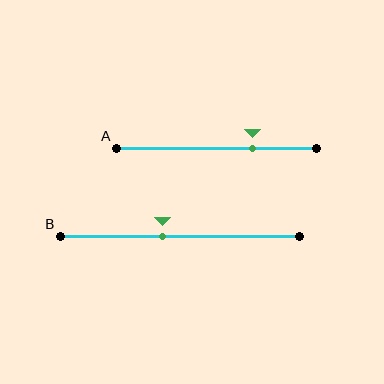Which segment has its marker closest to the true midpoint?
Segment B has its marker closest to the true midpoint.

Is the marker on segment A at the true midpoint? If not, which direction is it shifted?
No, the marker on segment A is shifted to the right by about 18% of the segment length.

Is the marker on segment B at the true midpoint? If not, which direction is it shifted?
No, the marker on segment B is shifted to the left by about 7% of the segment length.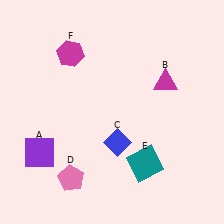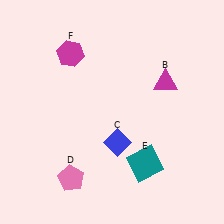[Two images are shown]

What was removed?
The purple square (A) was removed in Image 2.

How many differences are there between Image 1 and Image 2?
There is 1 difference between the two images.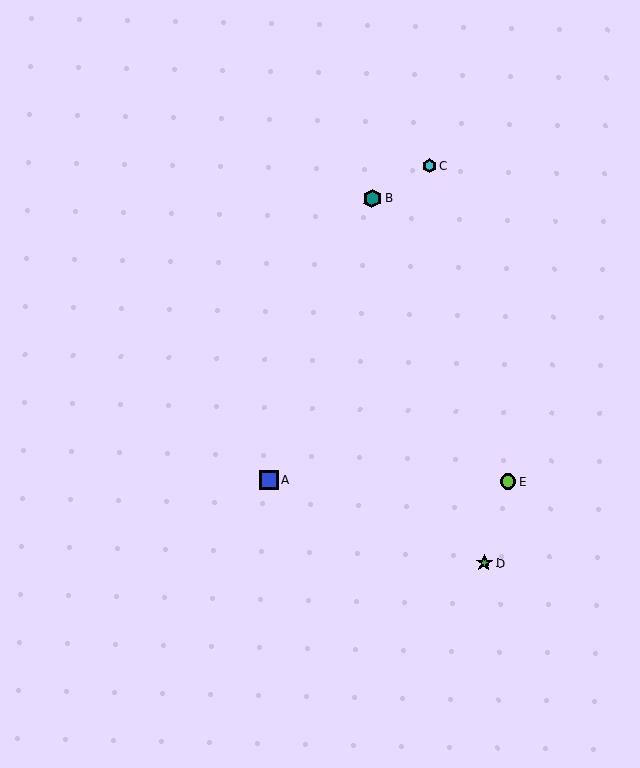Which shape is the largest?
The blue square (labeled A) is the largest.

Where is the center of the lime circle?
The center of the lime circle is at (508, 481).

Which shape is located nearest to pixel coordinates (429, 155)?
The cyan hexagon (labeled C) at (429, 166) is nearest to that location.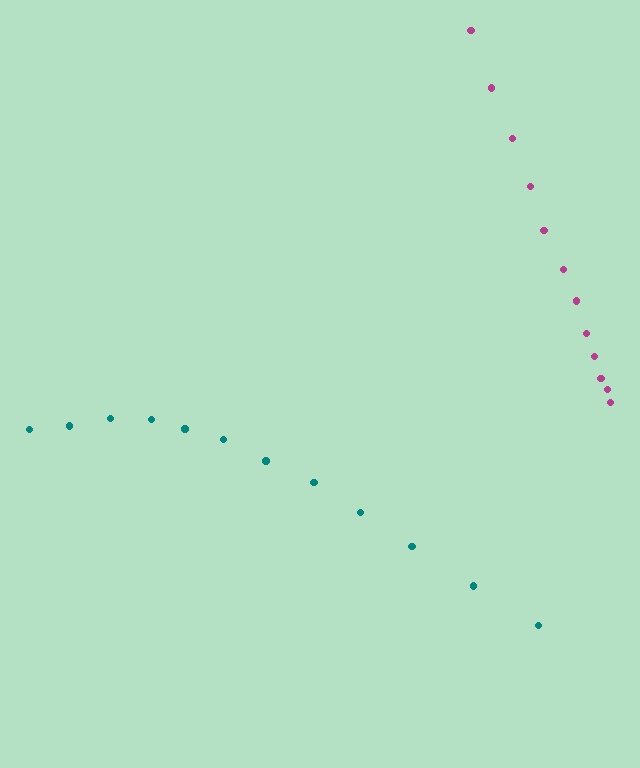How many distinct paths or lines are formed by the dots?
There are 2 distinct paths.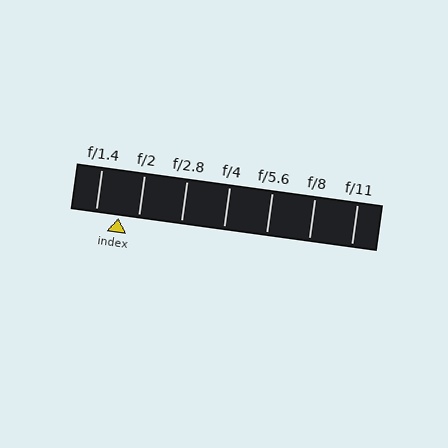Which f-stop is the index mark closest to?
The index mark is closest to f/2.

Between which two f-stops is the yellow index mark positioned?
The index mark is between f/1.4 and f/2.